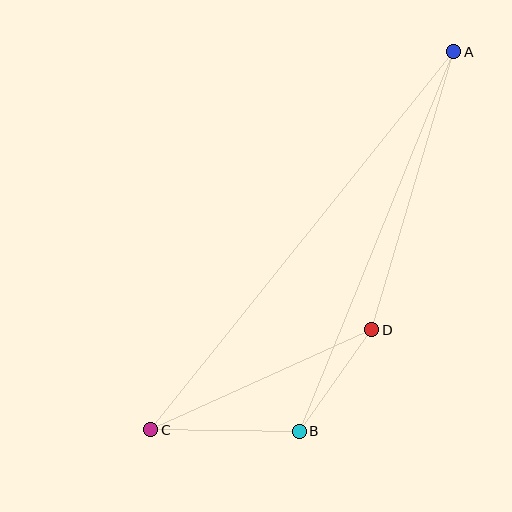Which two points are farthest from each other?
Points A and C are farthest from each other.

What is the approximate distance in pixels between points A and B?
The distance between A and B is approximately 410 pixels.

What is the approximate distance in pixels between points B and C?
The distance between B and C is approximately 148 pixels.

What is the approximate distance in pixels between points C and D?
The distance between C and D is approximately 243 pixels.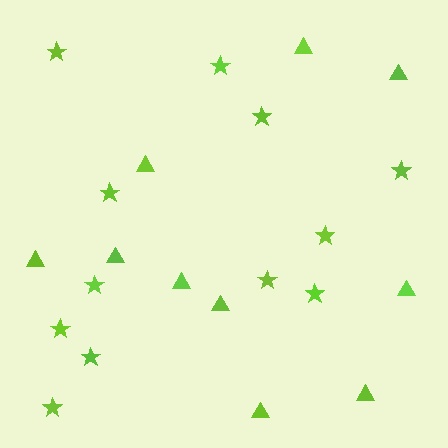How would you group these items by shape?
There are 2 groups: one group of triangles (10) and one group of stars (12).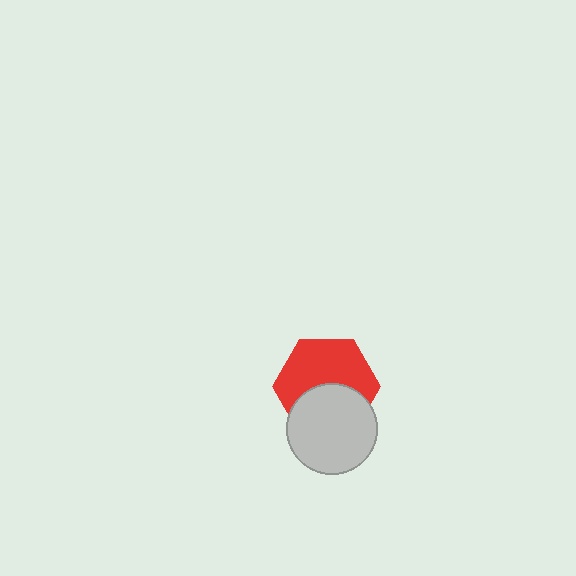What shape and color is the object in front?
The object in front is a light gray circle.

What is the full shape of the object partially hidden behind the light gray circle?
The partially hidden object is a red hexagon.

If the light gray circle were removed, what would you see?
You would see the complete red hexagon.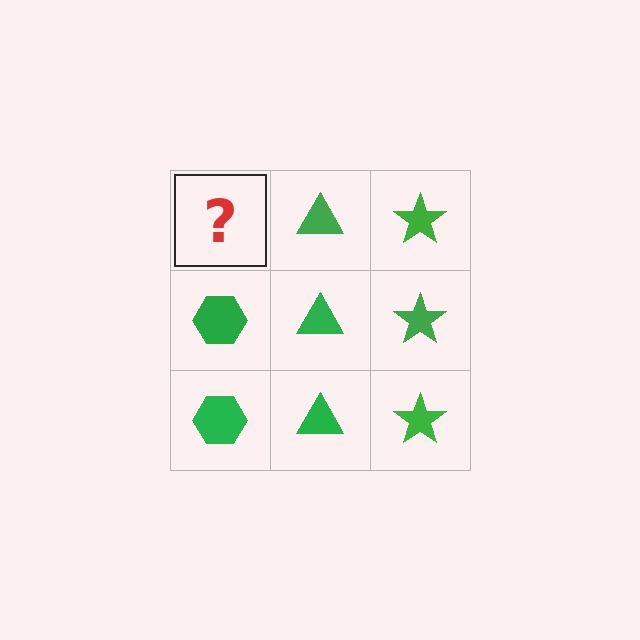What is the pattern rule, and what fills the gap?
The rule is that each column has a consistent shape. The gap should be filled with a green hexagon.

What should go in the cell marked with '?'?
The missing cell should contain a green hexagon.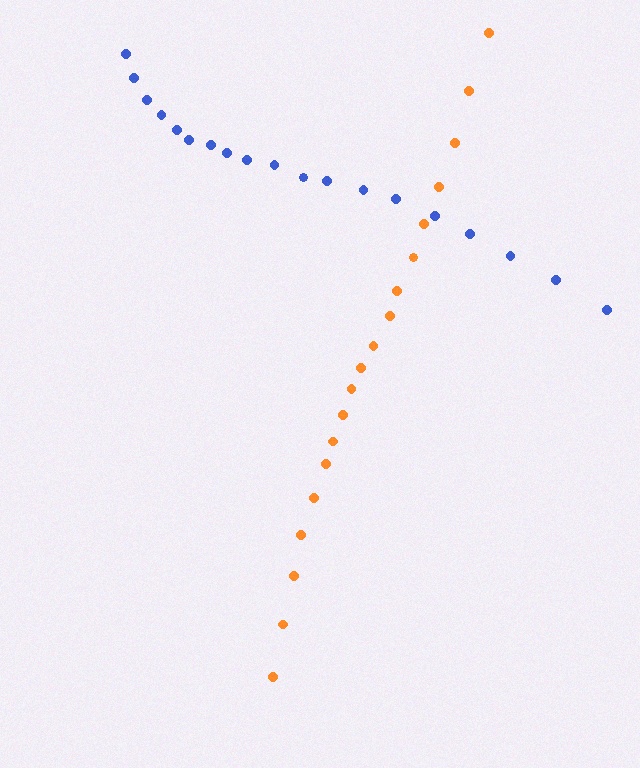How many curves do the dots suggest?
There are 2 distinct paths.